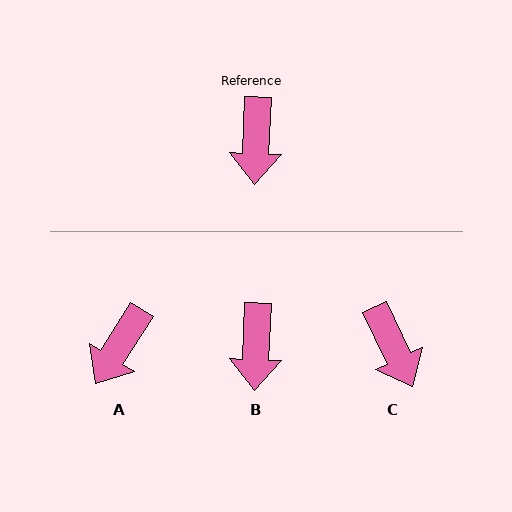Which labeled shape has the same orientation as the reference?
B.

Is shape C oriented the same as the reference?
No, it is off by about 28 degrees.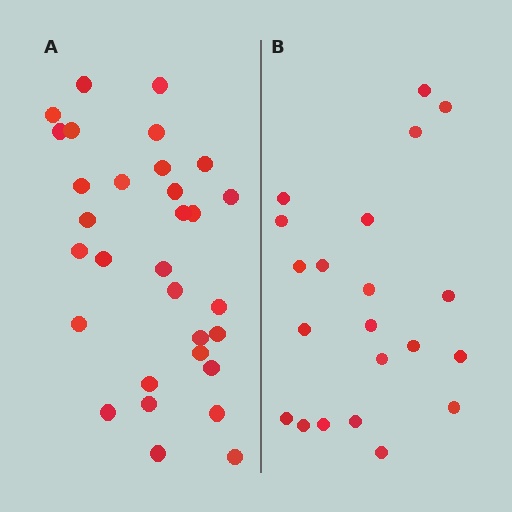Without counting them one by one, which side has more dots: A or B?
Region A (the left region) has more dots.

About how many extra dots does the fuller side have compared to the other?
Region A has roughly 10 or so more dots than region B.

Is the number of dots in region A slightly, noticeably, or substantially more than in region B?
Region A has substantially more. The ratio is roughly 1.5 to 1.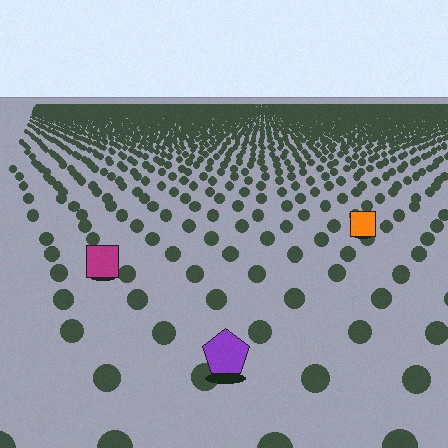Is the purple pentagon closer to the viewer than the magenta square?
Yes. The purple pentagon is closer — you can tell from the texture gradient: the ground texture is coarser near it.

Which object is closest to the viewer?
The purple pentagon is closest. The texture marks near it are larger and more spread out.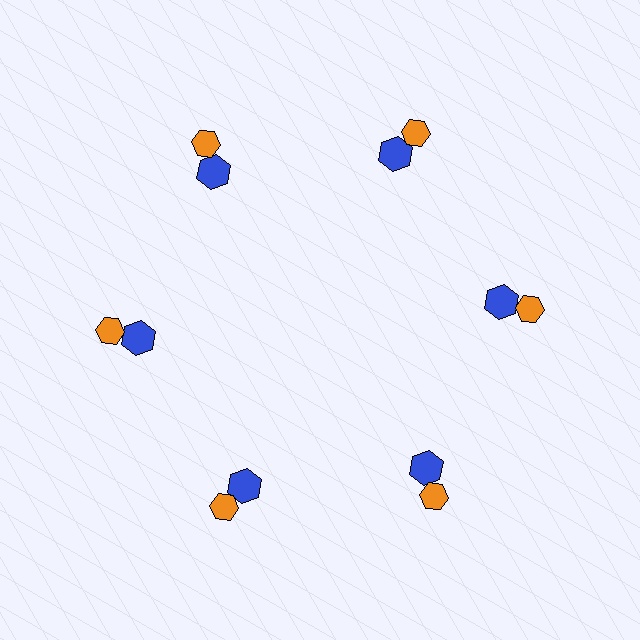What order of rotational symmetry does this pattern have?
This pattern has 6-fold rotational symmetry.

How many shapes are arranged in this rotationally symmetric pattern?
There are 12 shapes, arranged in 6 groups of 2.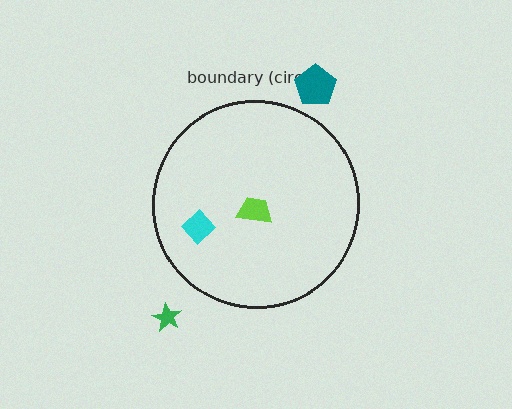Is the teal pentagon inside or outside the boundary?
Outside.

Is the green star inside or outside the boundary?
Outside.